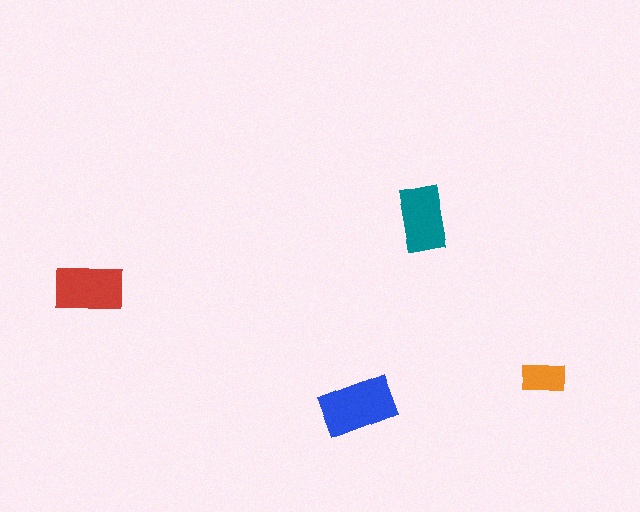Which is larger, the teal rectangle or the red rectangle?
The red one.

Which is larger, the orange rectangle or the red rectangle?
The red one.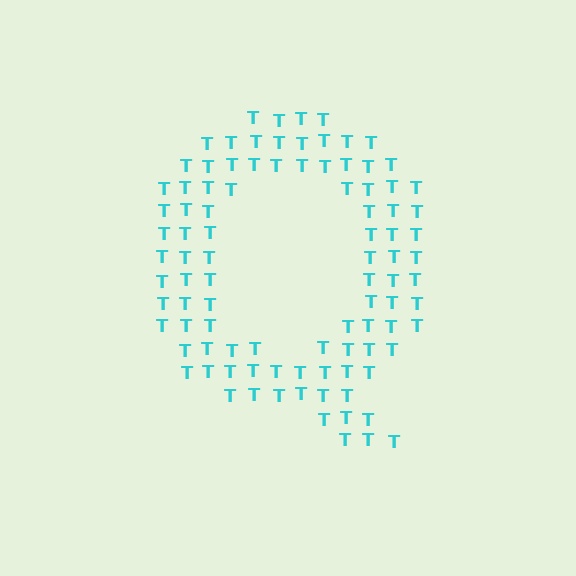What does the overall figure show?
The overall figure shows the letter Q.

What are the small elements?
The small elements are letter T's.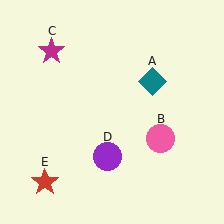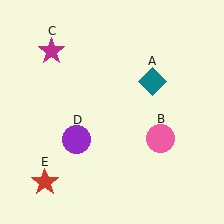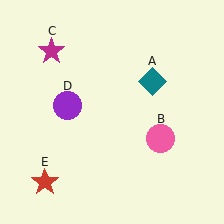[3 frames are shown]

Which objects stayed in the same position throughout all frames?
Teal diamond (object A) and pink circle (object B) and magenta star (object C) and red star (object E) remained stationary.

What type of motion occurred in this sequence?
The purple circle (object D) rotated clockwise around the center of the scene.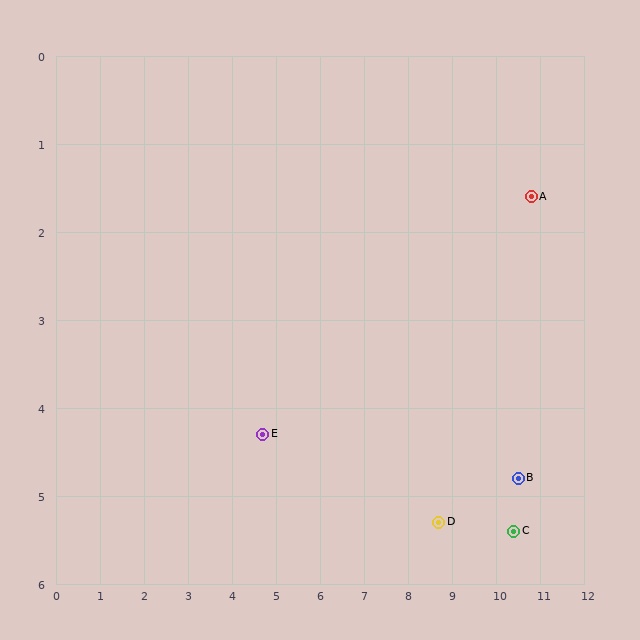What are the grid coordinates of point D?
Point D is at approximately (8.7, 5.3).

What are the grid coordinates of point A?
Point A is at approximately (10.8, 1.6).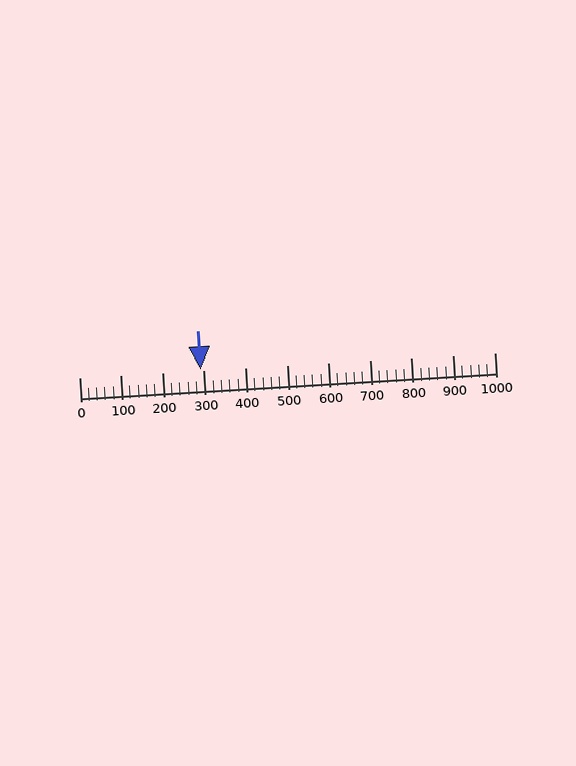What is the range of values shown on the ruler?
The ruler shows values from 0 to 1000.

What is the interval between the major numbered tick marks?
The major tick marks are spaced 100 units apart.